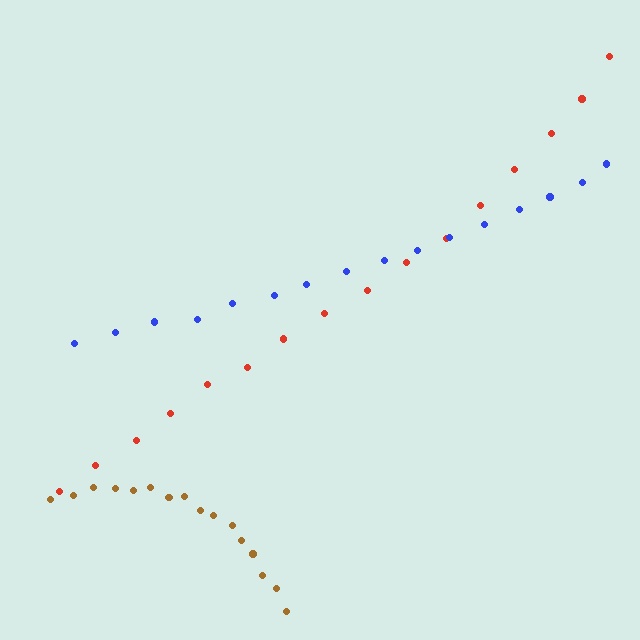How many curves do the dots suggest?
There are 3 distinct paths.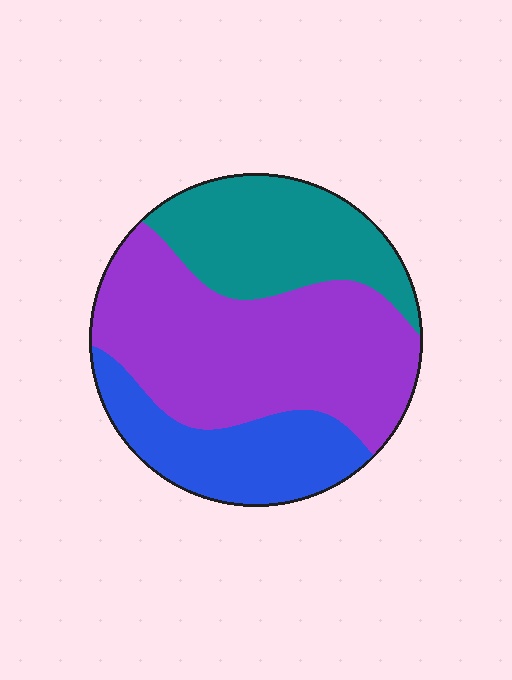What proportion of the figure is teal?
Teal covers about 25% of the figure.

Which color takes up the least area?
Blue, at roughly 25%.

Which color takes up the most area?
Purple, at roughly 50%.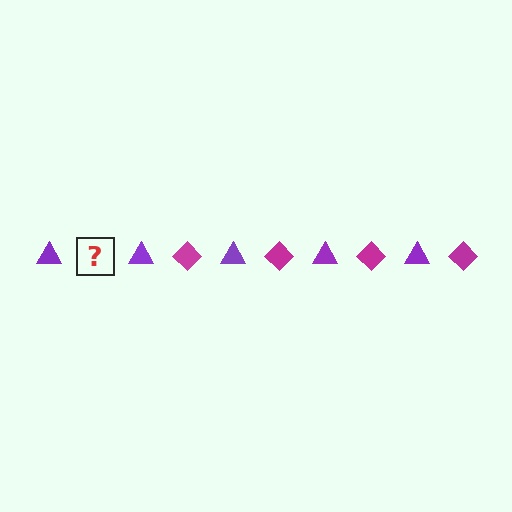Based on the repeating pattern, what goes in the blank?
The blank should be a magenta diamond.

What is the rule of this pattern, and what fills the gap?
The rule is that the pattern alternates between purple triangle and magenta diamond. The gap should be filled with a magenta diamond.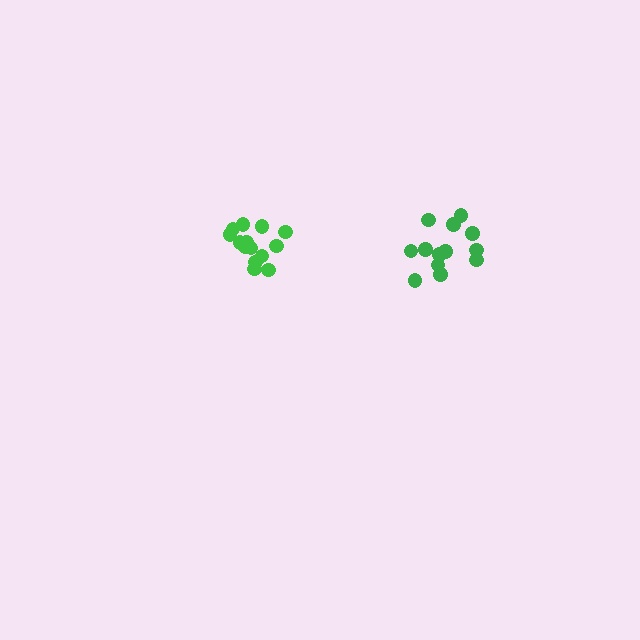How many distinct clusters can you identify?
There are 2 distinct clusters.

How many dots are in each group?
Group 1: 13 dots, Group 2: 14 dots (27 total).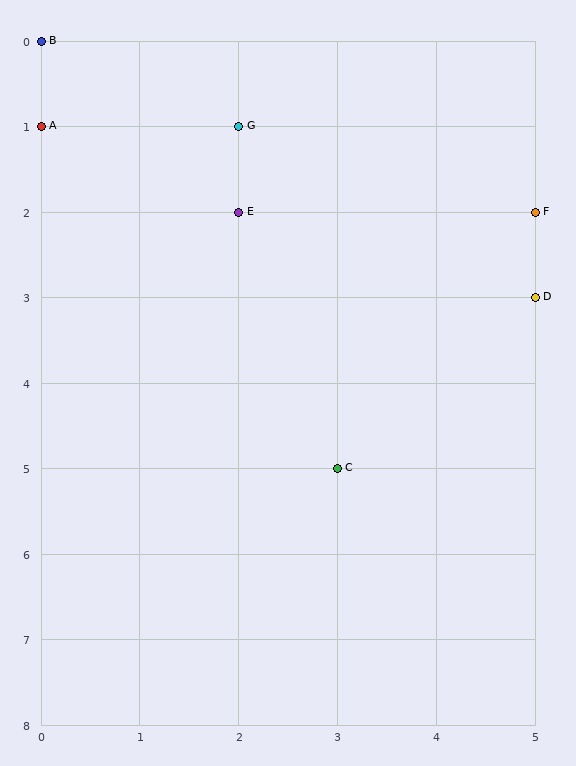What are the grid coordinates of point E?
Point E is at grid coordinates (2, 2).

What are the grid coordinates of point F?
Point F is at grid coordinates (5, 2).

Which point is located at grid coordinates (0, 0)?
Point B is at (0, 0).